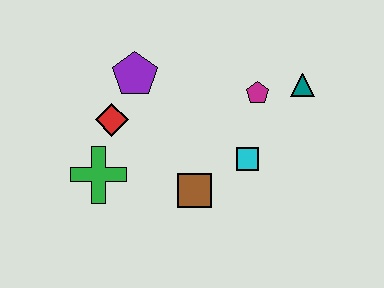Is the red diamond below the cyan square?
No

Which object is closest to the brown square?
The cyan square is closest to the brown square.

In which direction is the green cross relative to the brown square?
The green cross is to the left of the brown square.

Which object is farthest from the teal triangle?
The green cross is farthest from the teal triangle.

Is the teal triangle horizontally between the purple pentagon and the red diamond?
No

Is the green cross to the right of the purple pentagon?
No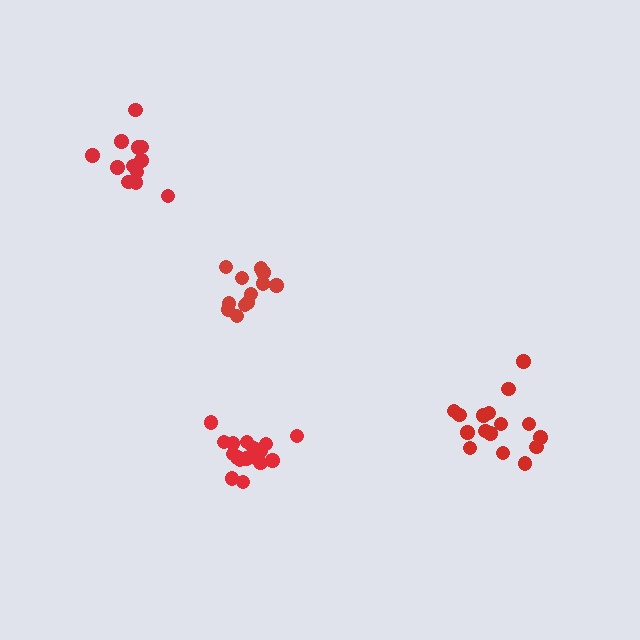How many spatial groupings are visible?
There are 4 spatial groupings.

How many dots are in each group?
Group 1: 12 dots, Group 2: 18 dots, Group 3: 16 dots, Group 4: 12 dots (58 total).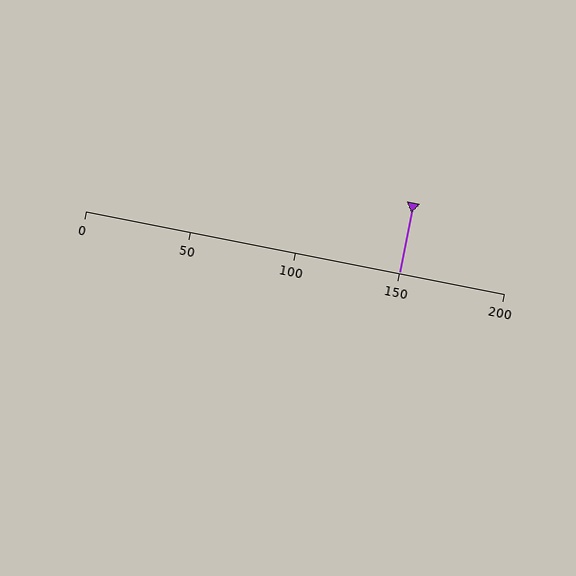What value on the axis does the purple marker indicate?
The marker indicates approximately 150.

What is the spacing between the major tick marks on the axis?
The major ticks are spaced 50 apart.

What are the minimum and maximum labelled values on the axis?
The axis runs from 0 to 200.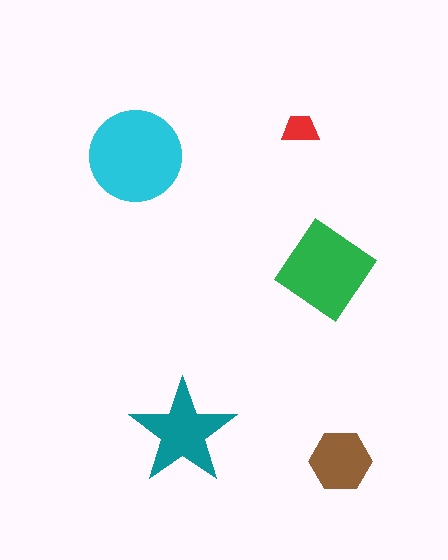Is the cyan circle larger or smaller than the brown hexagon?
Larger.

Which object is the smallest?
The red trapezoid.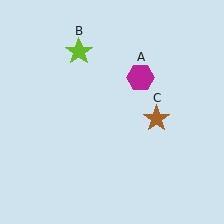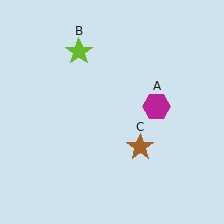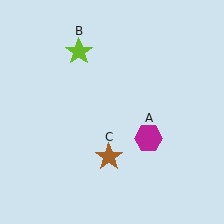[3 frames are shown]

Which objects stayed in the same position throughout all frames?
Lime star (object B) remained stationary.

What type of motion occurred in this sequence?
The magenta hexagon (object A), brown star (object C) rotated clockwise around the center of the scene.